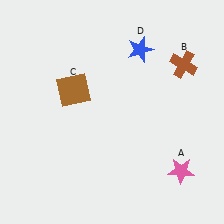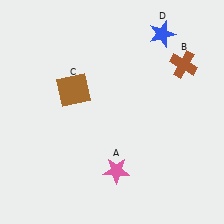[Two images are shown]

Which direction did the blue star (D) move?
The blue star (D) moved right.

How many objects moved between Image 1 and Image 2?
2 objects moved between the two images.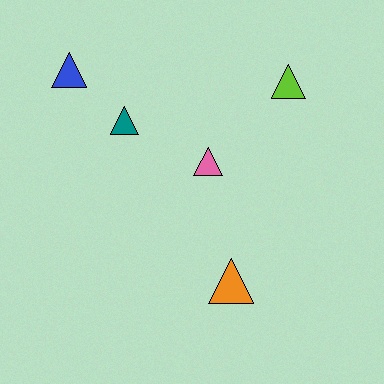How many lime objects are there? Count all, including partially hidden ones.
There is 1 lime object.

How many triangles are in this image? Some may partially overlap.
There are 5 triangles.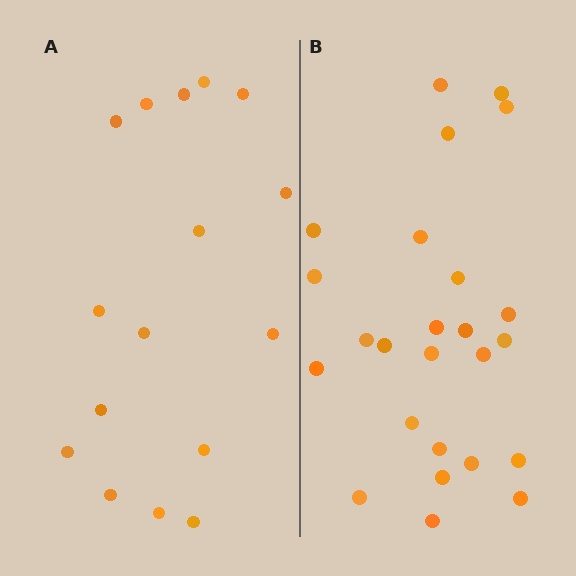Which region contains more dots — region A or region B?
Region B (the right region) has more dots.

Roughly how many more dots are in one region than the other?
Region B has roughly 8 or so more dots than region A.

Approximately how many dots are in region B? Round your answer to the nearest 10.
About 20 dots. (The exact count is 25, which rounds to 20.)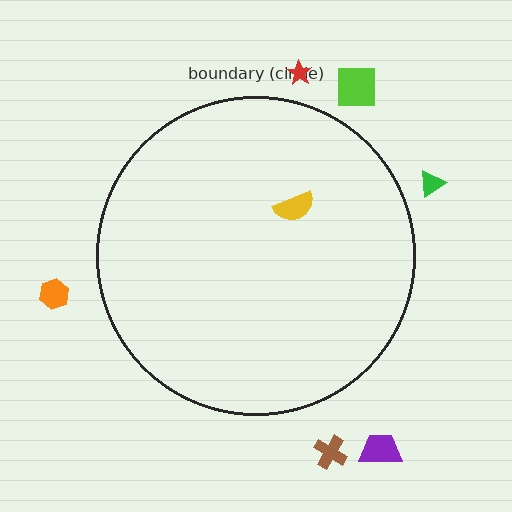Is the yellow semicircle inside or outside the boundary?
Inside.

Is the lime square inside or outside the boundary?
Outside.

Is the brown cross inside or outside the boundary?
Outside.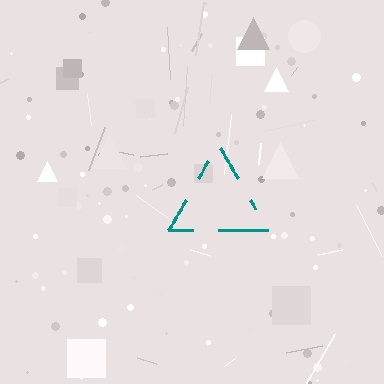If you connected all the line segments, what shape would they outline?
They would outline a triangle.